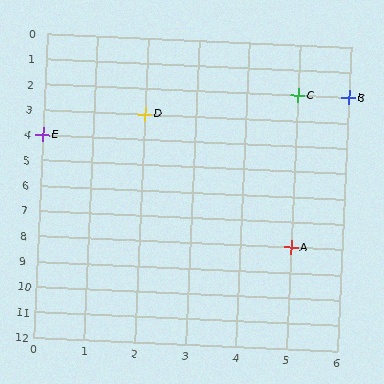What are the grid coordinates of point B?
Point B is at grid coordinates (6, 2).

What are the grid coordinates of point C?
Point C is at grid coordinates (5, 2).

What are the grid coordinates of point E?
Point E is at grid coordinates (0, 4).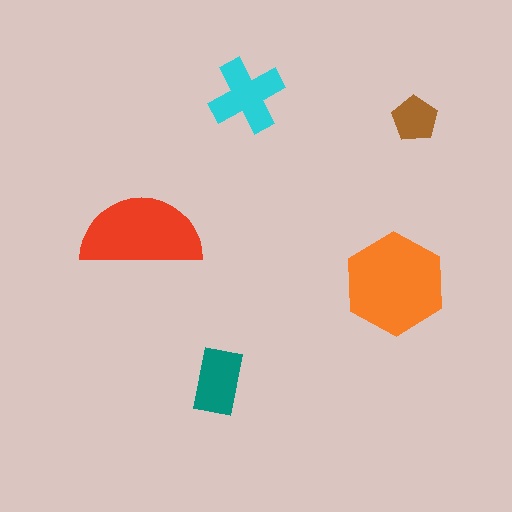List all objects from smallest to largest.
The brown pentagon, the teal rectangle, the cyan cross, the red semicircle, the orange hexagon.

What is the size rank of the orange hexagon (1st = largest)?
1st.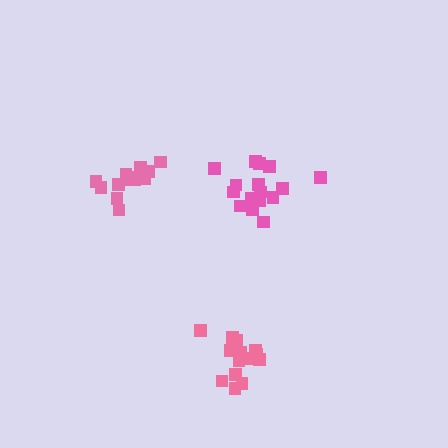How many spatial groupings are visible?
There are 3 spatial groupings.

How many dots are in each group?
Group 1: 16 dots, Group 2: 16 dots, Group 3: 13 dots (45 total).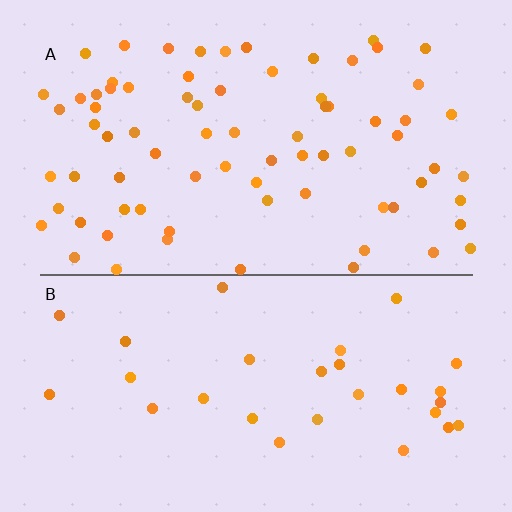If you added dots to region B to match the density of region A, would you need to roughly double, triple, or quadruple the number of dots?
Approximately triple.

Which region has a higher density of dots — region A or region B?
A (the top).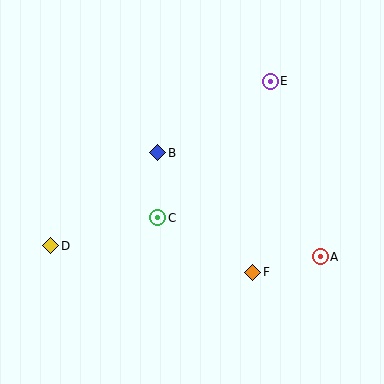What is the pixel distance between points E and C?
The distance between E and C is 177 pixels.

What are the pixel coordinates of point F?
Point F is at (253, 272).